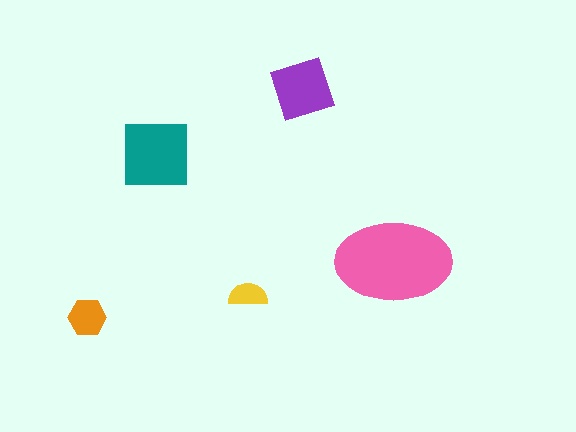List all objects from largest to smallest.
The pink ellipse, the teal square, the purple diamond, the orange hexagon, the yellow semicircle.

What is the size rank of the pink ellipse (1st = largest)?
1st.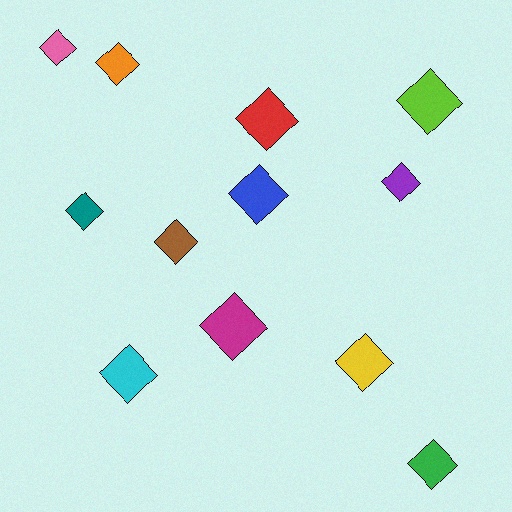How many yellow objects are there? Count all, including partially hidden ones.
There is 1 yellow object.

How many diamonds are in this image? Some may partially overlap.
There are 12 diamonds.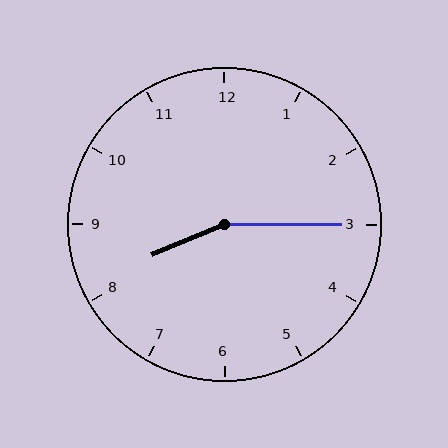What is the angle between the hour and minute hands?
Approximately 158 degrees.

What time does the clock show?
8:15.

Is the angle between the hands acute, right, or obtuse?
It is obtuse.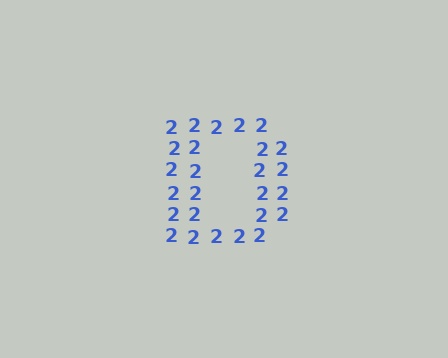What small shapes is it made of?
It is made of small digit 2's.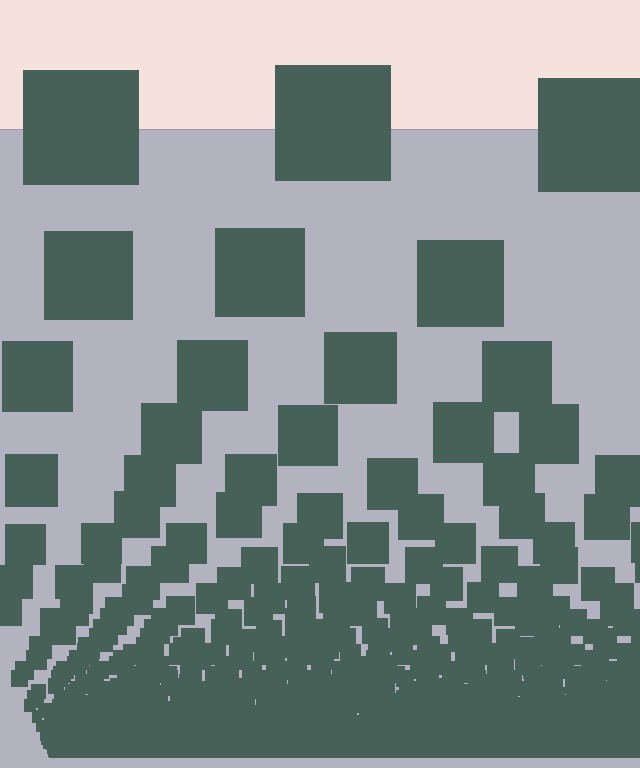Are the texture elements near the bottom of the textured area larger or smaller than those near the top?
Smaller. The gradient is inverted — elements near the bottom are smaller and denser.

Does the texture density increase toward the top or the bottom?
Density increases toward the bottom.